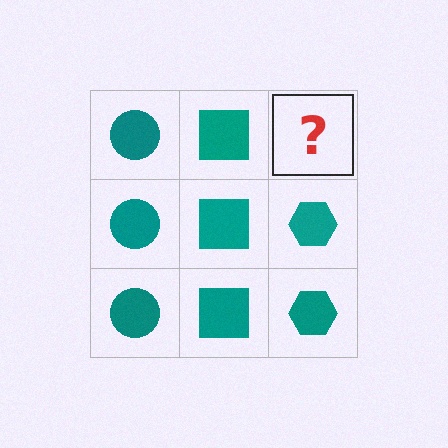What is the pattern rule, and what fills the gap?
The rule is that each column has a consistent shape. The gap should be filled with a teal hexagon.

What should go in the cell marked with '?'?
The missing cell should contain a teal hexagon.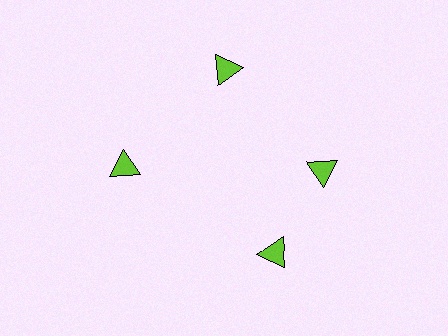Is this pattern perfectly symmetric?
No. The 4 lime triangles are arranged in a ring, but one element near the 6 o'clock position is rotated out of alignment along the ring, breaking the 4-fold rotational symmetry.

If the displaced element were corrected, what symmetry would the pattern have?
It would have 4-fold rotational symmetry — the pattern would map onto itself every 90 degrees.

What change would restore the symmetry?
The symmetry would be restored by rotating it back into even spacing with its neighbors so that all 4 triangles sit at equal angles and equal distance from the center.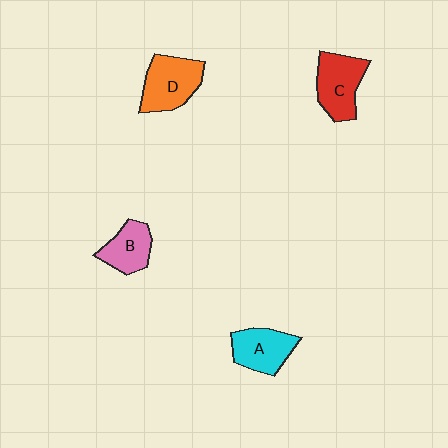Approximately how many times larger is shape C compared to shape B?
Approximately 1.3 times.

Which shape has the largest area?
Shape D (orange).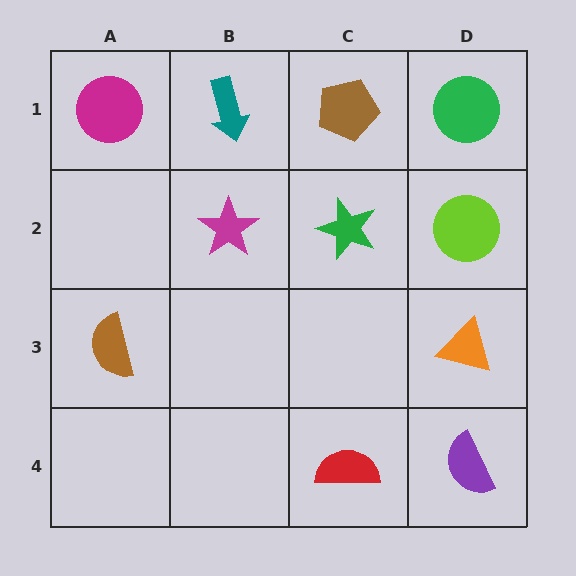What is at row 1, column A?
A magenta circle.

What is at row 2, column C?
A green star.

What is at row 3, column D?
An orange triangle.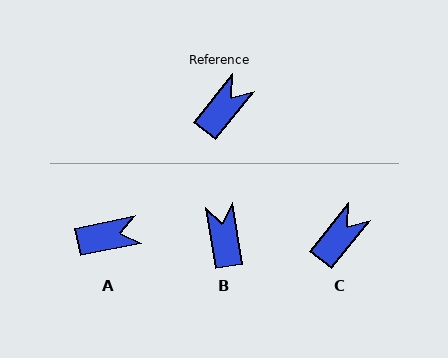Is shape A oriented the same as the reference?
No, it is off by about 39 degrees.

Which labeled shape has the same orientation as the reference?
C.